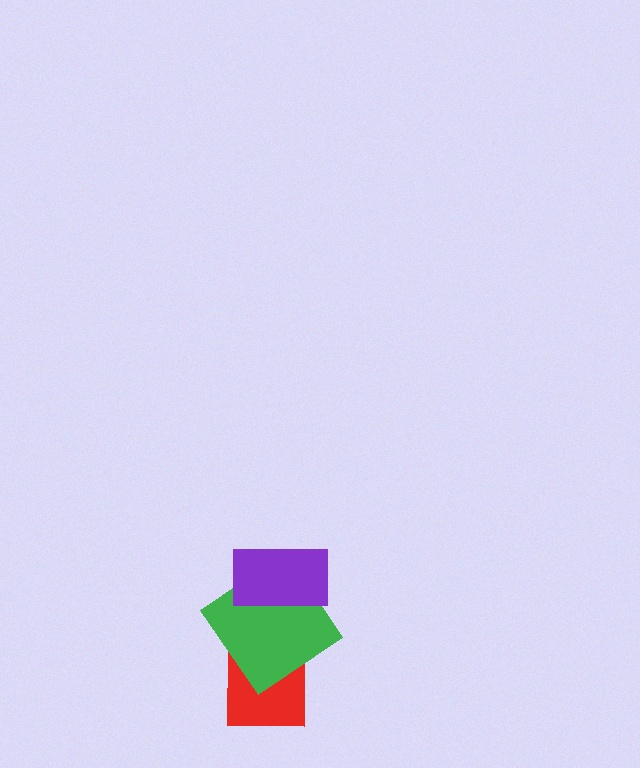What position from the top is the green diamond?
The green diamond is 2nd from the top.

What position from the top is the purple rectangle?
The purple rectangle is 1st from the top.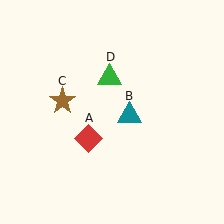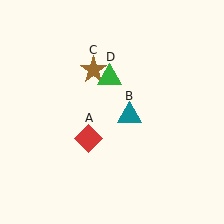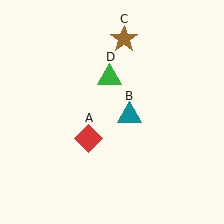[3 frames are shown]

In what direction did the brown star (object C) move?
The brown star (object C) moved up and to the right.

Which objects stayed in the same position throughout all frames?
Red diamond (object A) and teal triangle (object B) and green triangle (object D) remained stationary.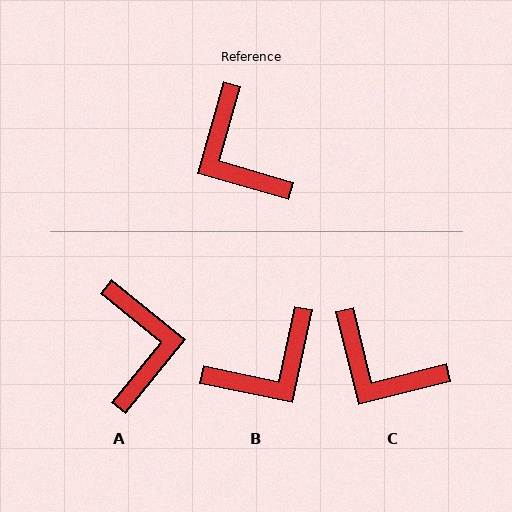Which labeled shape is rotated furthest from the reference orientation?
A, about 157 degrees away.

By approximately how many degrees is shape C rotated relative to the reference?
Approximately 30 degrees counter-clockwise.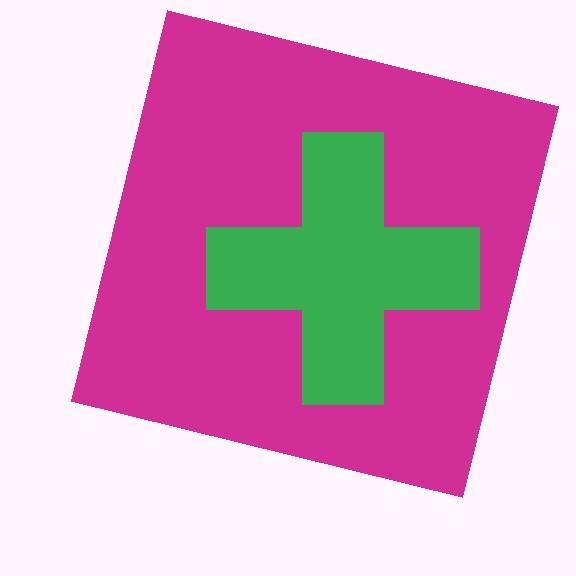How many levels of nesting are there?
2.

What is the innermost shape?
The green cross.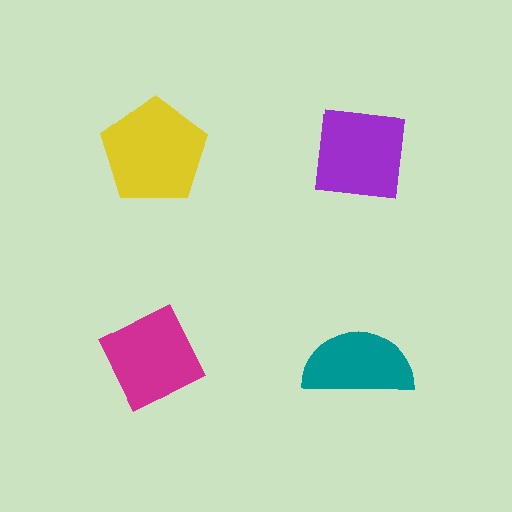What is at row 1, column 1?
A yellow pentagon.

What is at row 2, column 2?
A teal semicircle.